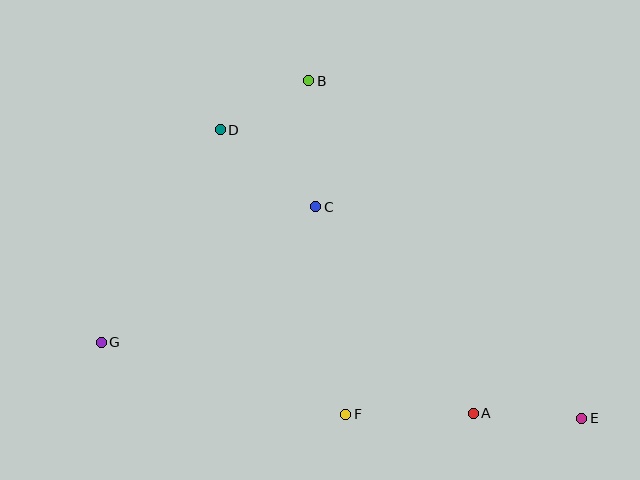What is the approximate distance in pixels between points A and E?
The distance between A and E is approximately 109 pixels.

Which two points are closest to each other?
Points B and D are closest to each other.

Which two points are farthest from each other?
Points E and G are farthest from each other.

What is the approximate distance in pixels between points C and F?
The distance between C and F is approximately 209 pixels.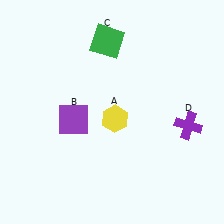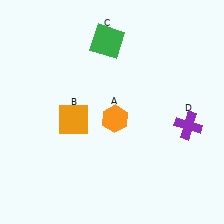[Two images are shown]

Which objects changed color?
A changed from yellow to orange. B changed from purple to orange.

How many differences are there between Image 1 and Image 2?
There are 2 differences between the two images.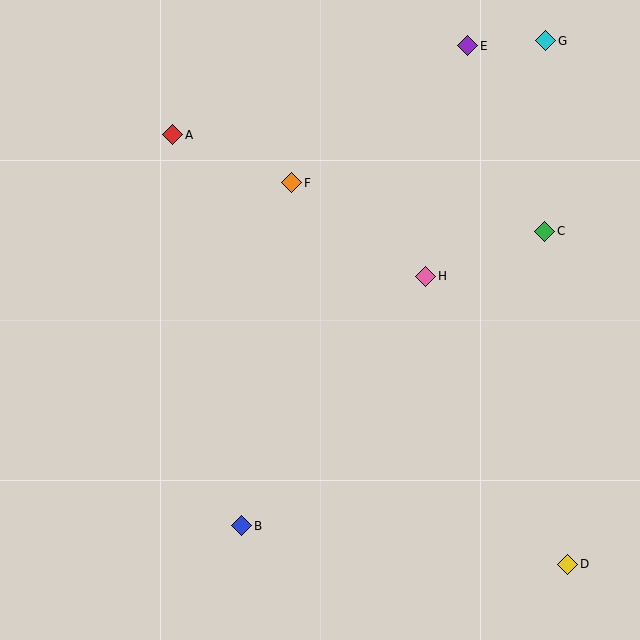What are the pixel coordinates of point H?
Point H is at (426, 276).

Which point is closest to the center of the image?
Point H at (426, 276) is closest to the center.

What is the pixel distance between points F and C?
The distance between F and C is 257 pixels.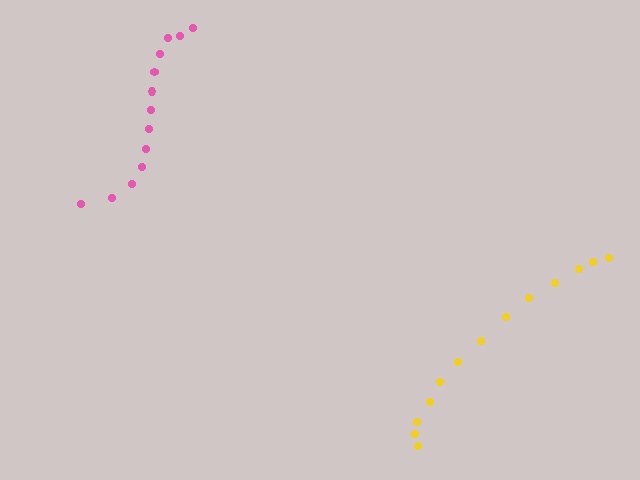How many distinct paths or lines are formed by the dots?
There are 2 distinct paths.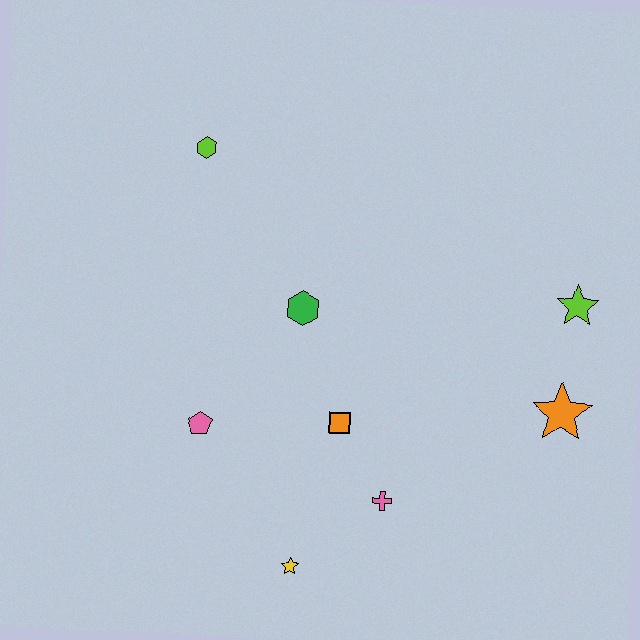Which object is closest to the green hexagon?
The orange square is closest to the green hexagon.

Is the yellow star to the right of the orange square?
No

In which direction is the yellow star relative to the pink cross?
The yellow star is to the left of the pink cross.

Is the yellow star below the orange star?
Yes